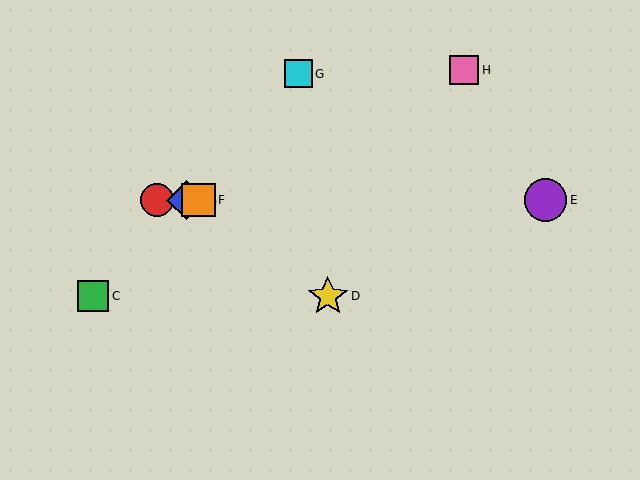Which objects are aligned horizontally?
Objects A, B, E, F are aligned horizontally.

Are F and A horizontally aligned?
Yes, both are at y≈200.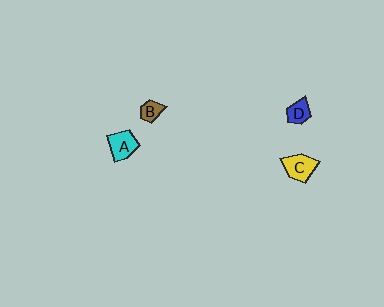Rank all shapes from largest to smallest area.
From largest to smallest: C (yellow), A (cyan), D (blue), B (brown).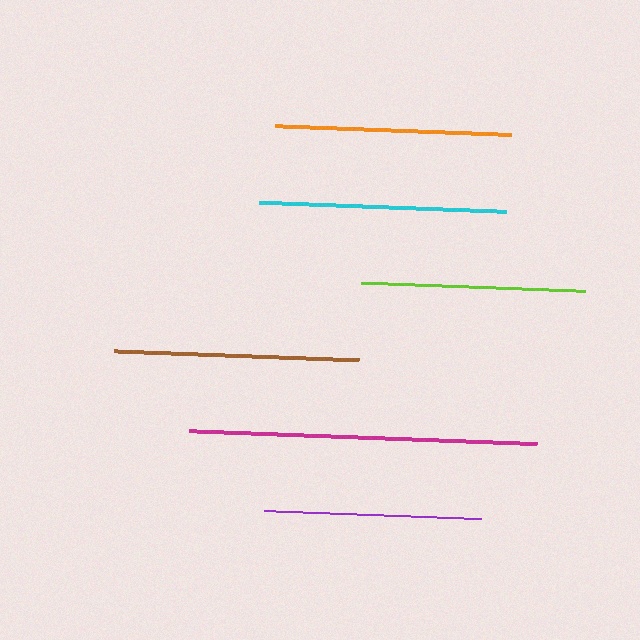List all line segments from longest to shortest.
From longest to shortest: magenta, cyan, brown, orange, lime, purple.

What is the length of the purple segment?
The purple segment is approximately 216 pixels long.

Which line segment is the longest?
The magenta line is the longest at approximately 348 pixels.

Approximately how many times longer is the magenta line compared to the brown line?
The magenta line is approximately 1.4 times the length of the brown line.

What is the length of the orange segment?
The orange segment is approximately 237 pixels long.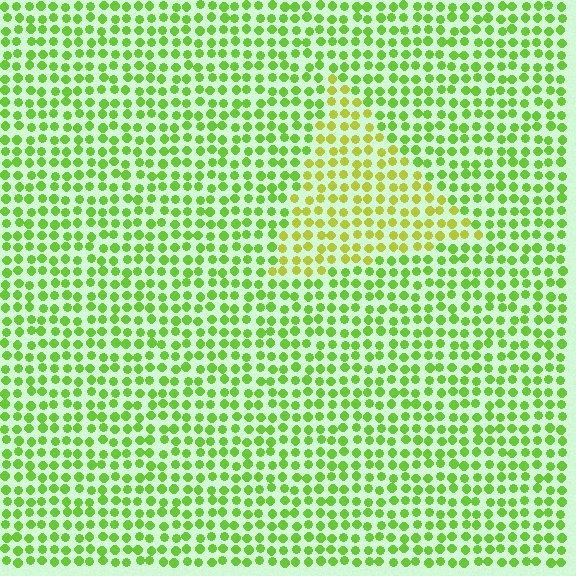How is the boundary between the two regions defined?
The boundary is defined purely by a slight shift in hue (about 31 degrees). Spacing, size, and orientation are identical on both sides.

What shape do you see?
I see a triangle.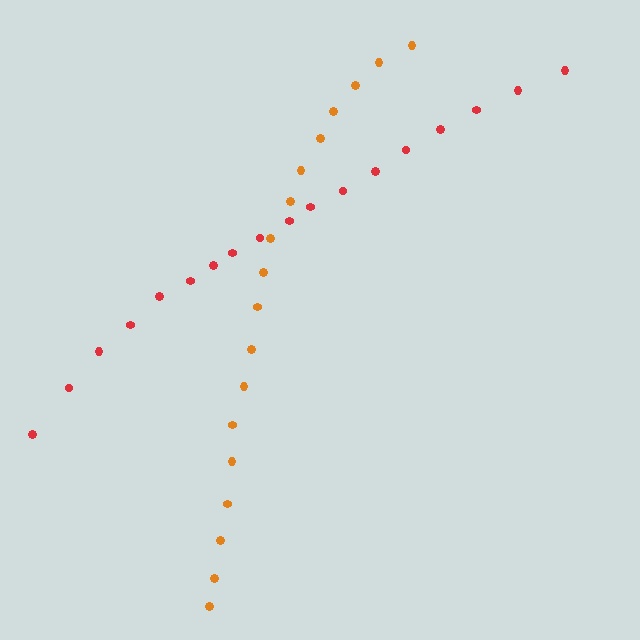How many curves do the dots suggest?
There are 2 distinct paths.